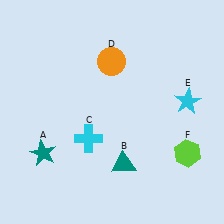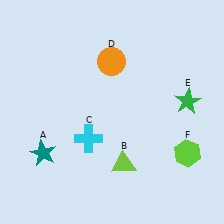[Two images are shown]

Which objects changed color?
B changed from teal to lime. E changed from cyan to green.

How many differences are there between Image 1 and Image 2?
There are 2 differences between the two images.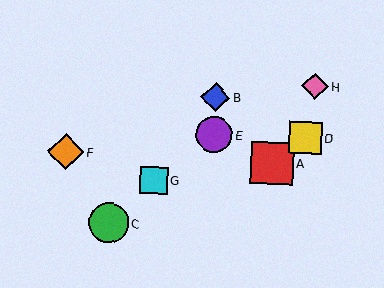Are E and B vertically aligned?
Yes, both are at x≈214.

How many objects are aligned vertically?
2 objects (B, E) are aligned vertically.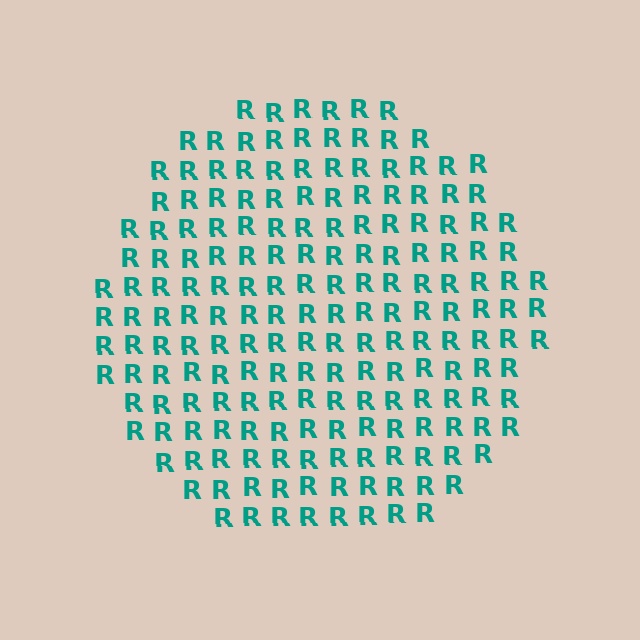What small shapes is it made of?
It is made of small letter R's.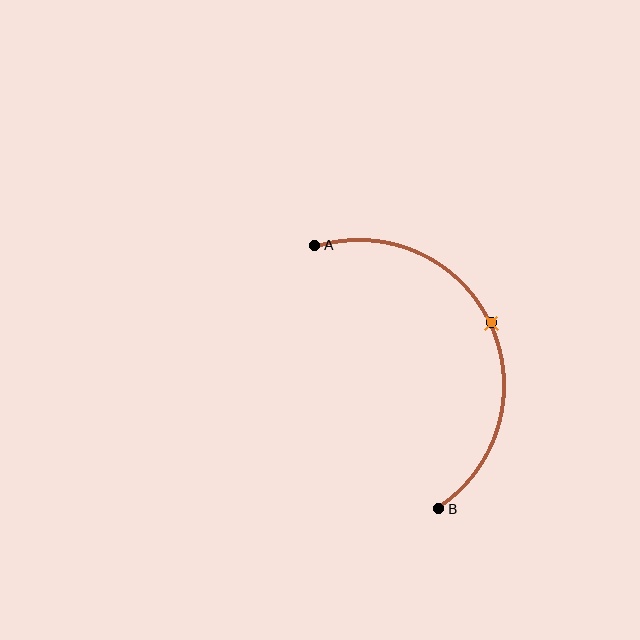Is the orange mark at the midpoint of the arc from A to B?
Yes. The orange mark lies on the arc at equal arc-length from both A and B — it is the arc midpoint.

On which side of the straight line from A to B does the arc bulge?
The arc bulges to the right of the straight line connecting A and B.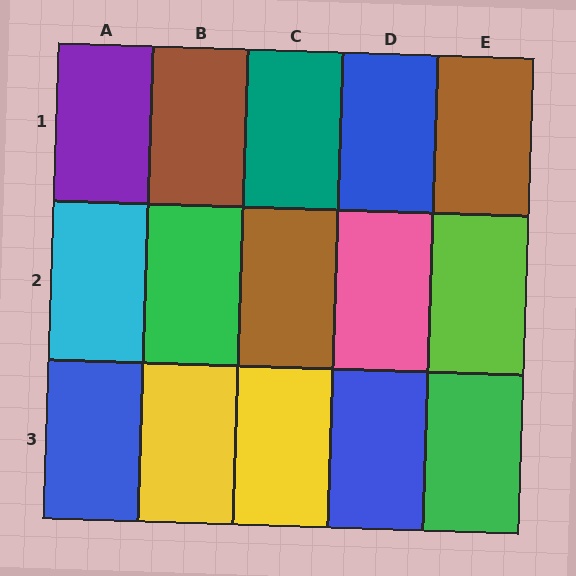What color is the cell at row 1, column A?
Purple.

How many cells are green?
2 cells are green.